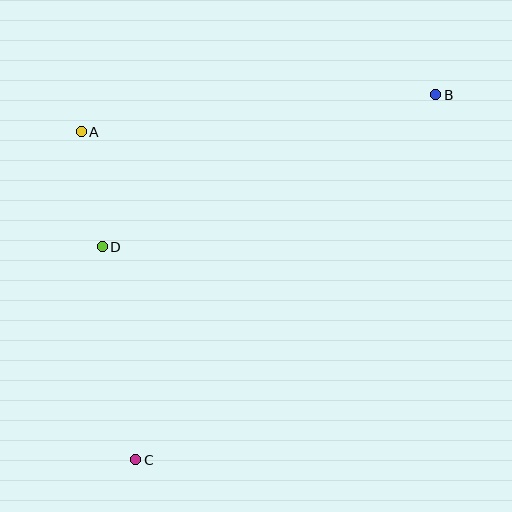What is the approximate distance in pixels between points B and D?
The distance between B and D is approximately 366 pixels.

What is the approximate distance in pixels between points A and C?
The distance between A and C is approximately 332 pixels.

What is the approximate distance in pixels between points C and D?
The distance between C and D is approximately 215 pixels.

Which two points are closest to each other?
Points A and D are closest to each other.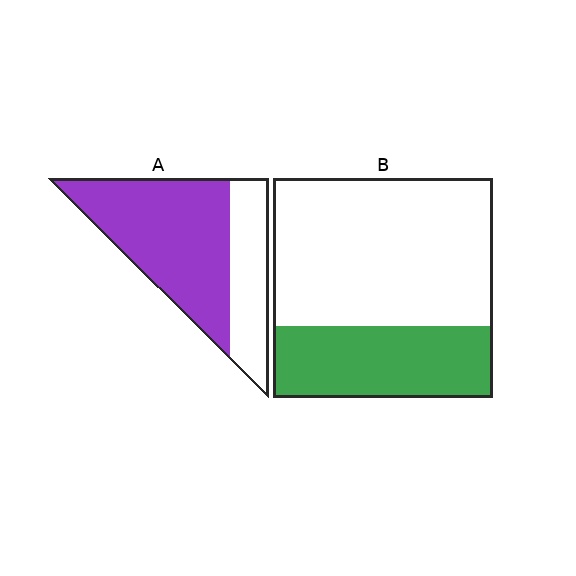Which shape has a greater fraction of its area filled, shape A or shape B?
Shape A.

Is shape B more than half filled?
No.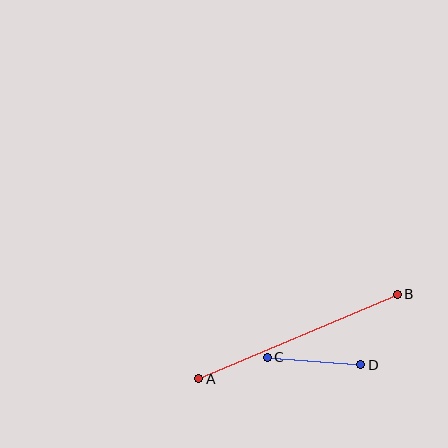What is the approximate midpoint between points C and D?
The midpoint is at approximately (314, 361) pixels.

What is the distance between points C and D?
The distance is approximately 94 pixels.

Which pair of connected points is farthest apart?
Points A and B are farthest apart.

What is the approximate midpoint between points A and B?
The midpoint is at approximately (298, 336) pixels.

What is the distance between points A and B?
The distance is approximately 216 pixels.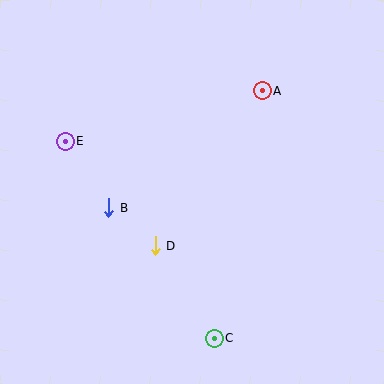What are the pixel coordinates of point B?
Point B is at (109, 208).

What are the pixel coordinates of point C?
Point C is at (214, 339).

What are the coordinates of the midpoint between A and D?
The midpoint between A and D is at (209, 168).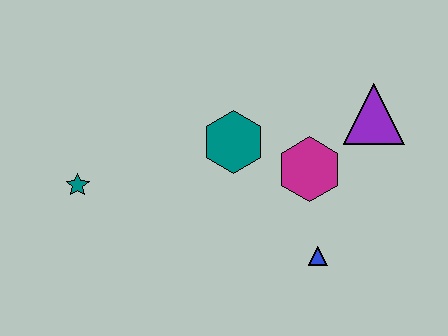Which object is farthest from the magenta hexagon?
The teal star is farthest from the magenta hexagon.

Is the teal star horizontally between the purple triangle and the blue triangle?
No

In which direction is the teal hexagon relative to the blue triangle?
The teal hexagon is above the blue triangle.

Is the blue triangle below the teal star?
Yes